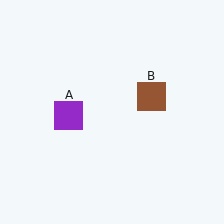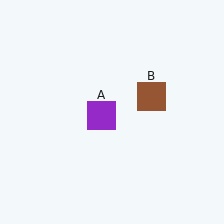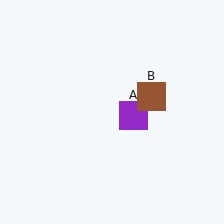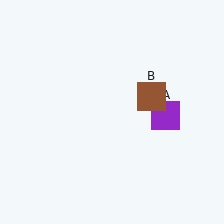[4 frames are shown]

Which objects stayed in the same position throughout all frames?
Brown square (object B) remained stationary.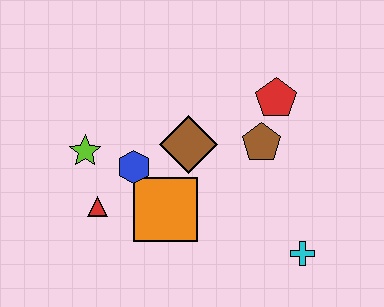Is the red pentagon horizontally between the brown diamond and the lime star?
No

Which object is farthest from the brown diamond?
The cyan cross is farthest from the brown diamond.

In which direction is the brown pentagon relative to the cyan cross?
The brown pentagon is above the cyan cross.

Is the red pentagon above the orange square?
Yes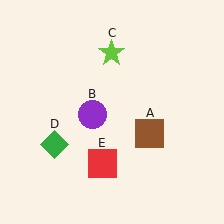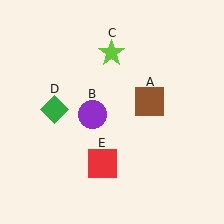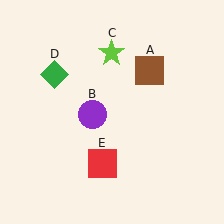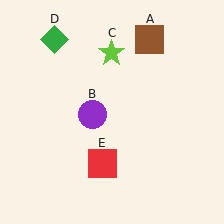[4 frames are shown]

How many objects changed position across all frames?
2 objects changed position: brown square (object A), green diamond (object D).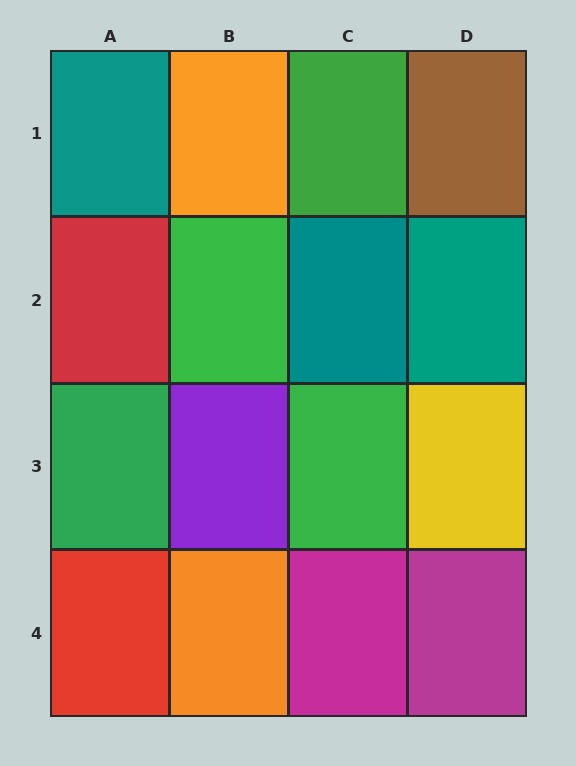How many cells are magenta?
2 cells are magenta.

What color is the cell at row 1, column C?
Green.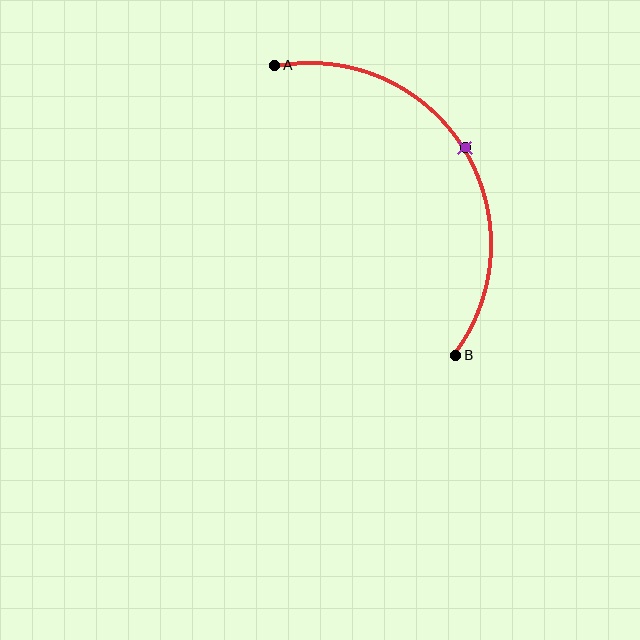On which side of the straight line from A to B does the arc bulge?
The arc bulges to the right of the straight line connecting A and B.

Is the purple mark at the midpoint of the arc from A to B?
Yes. The purple mark lies on the arc at equal arc-length from both A and B — it is the arc midpoint.